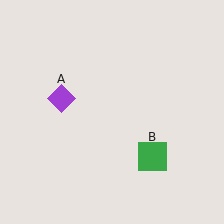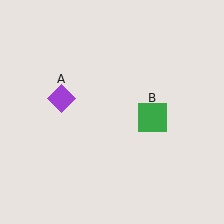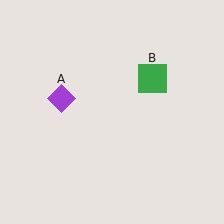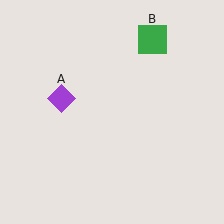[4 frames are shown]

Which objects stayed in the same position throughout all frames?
Purple diamond (object A) remained stationary.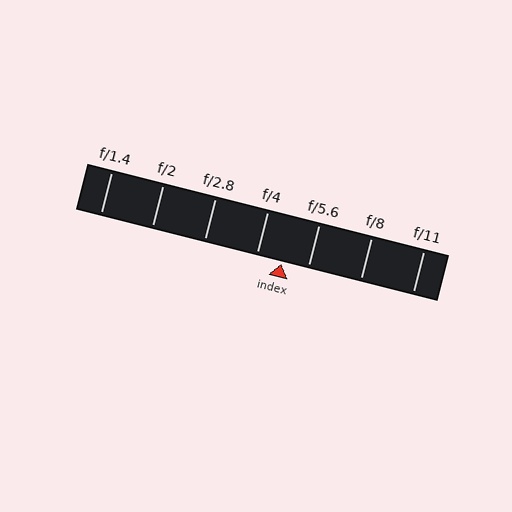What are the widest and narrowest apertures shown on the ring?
The widest aperture shown is f/1.4 and the narrowest is f/11.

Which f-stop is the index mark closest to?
The index mark is closest to f/4.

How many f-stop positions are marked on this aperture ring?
There are 7 f-stop positions marked.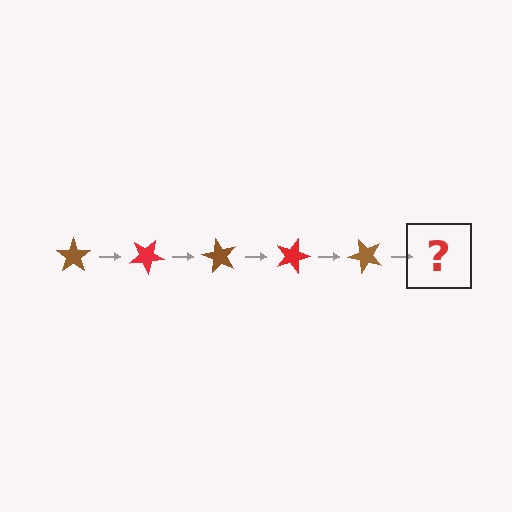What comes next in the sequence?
The next element should be a red star, rotated 150 degrees from the start.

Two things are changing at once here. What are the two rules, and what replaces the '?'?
The two rules are that it rotates 30 degrees each step and the color cycles through brown and red. The '?' should be a red star, rotated 150 degrees from the start.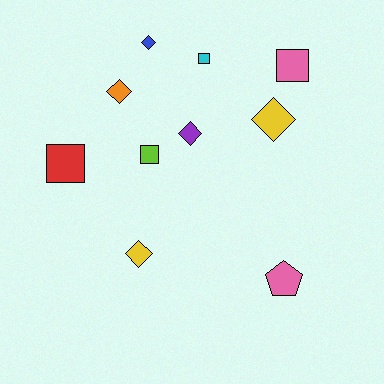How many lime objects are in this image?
There is 1 lime object.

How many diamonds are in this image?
There are 5 diamonds.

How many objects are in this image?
There are 10 objects.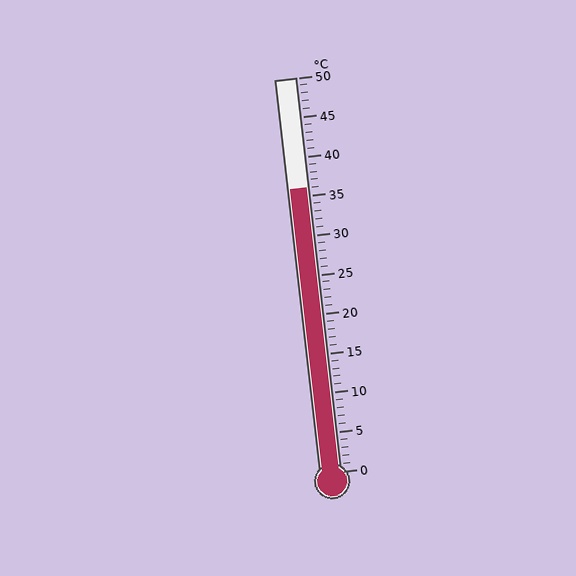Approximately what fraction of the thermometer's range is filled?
The thermometer is filled to approximately 70% of its range.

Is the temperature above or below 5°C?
The temperature is above 5°C.